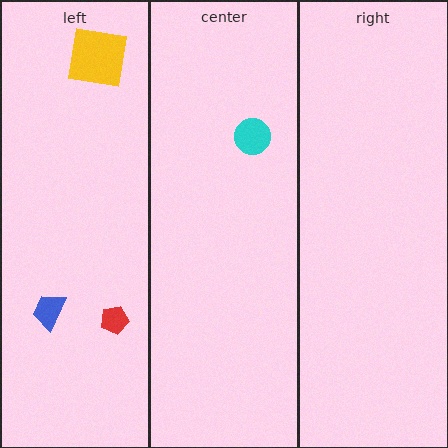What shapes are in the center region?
The cyan circle.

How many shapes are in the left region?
3.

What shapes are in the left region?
The blue trapezoid, the red pentagon, the yellow square.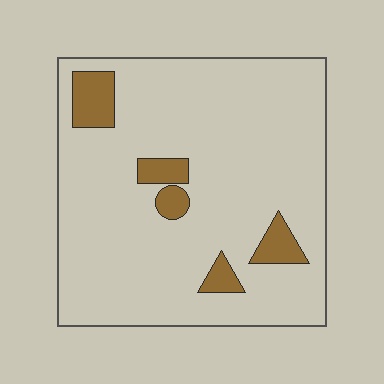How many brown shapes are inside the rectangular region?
5.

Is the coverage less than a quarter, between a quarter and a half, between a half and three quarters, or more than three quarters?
Less than a quarter.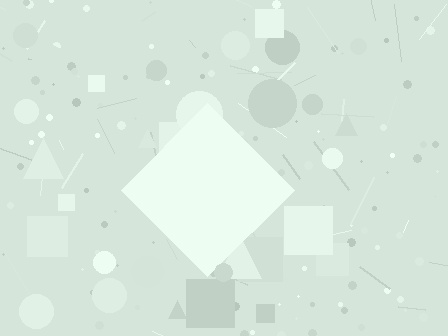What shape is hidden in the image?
A diamond is hidden in the image.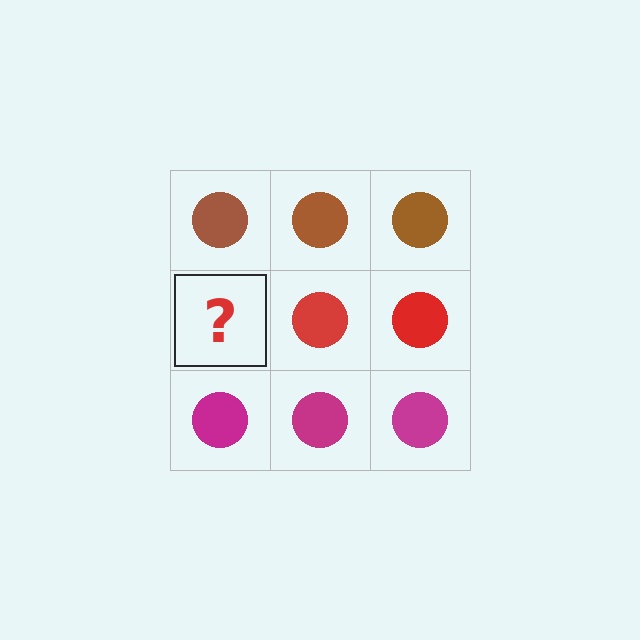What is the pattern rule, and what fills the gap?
The rule is that each row has a consistent color. The gap should be filled with a red circle.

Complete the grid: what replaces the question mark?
The question mark should be replaced with a red circle.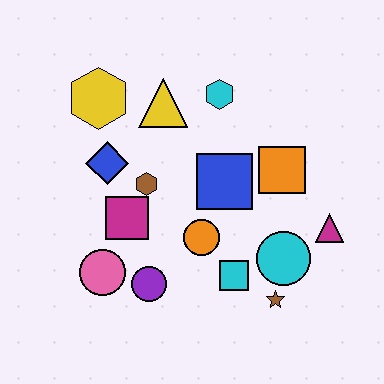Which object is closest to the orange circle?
The cyan square is closest to the orange circle.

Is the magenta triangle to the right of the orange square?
Yes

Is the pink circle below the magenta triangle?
Yes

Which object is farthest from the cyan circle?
The yellow hexagon is farthest from the cyan circle.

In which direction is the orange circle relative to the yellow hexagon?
The orange circle is below the yellow hexagon.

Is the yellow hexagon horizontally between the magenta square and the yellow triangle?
No